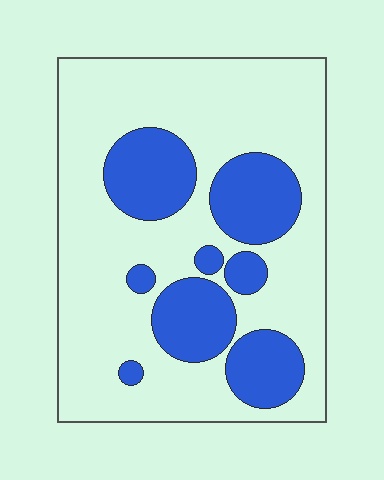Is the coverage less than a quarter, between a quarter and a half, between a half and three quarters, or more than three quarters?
Between a quarter and a half.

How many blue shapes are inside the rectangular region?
8.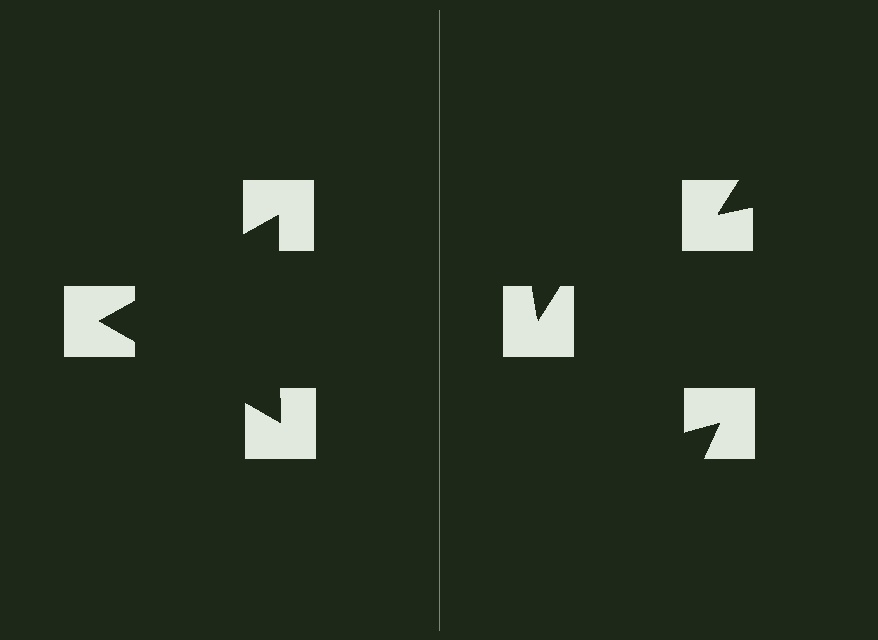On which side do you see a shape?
An illusory triangle appears on the left side. On the right side the wedge cuts are rotated, so no coherent shape forms.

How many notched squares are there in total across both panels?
6 — 3 on each side.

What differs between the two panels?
The notched squares are positioned identically on both sides; only the wedge orientations differ. On the left they align to a triangle; on the right they are misaligned.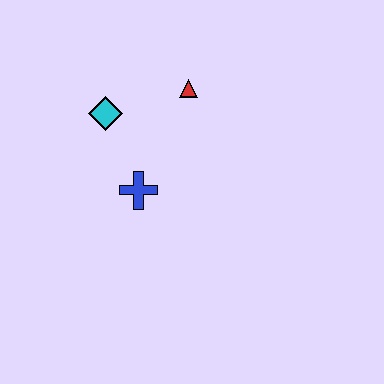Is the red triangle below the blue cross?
No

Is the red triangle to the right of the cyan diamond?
Yes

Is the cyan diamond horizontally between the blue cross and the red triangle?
No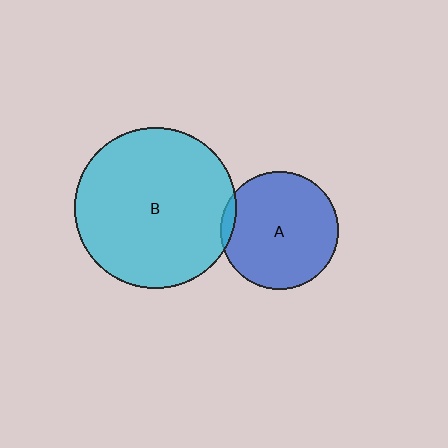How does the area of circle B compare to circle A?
Approximately 1.9 times.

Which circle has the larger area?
Circle B (cyan).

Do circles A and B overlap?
Yes.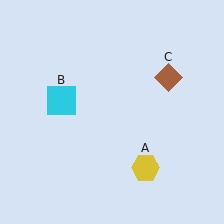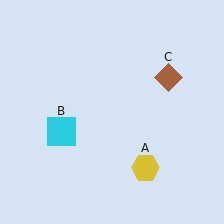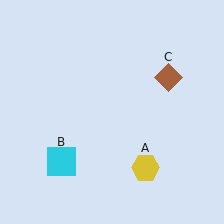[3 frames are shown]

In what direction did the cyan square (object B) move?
The cyan square (object B) moved down.